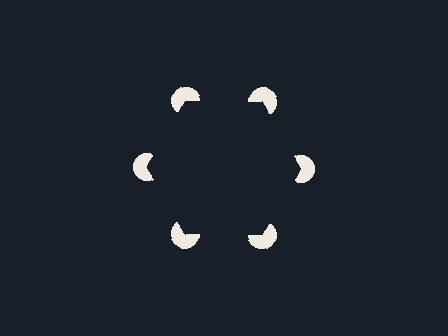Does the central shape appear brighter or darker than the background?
It typically appears slightly darker than the background, even though no actual brightness change is drawn.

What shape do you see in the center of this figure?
An illusory hexagon — its edges are inferred from the aligned wedge cuts in the pac-man discs, not physically drawn.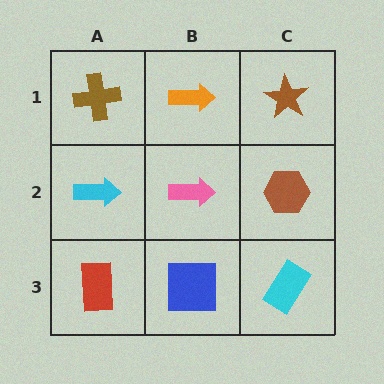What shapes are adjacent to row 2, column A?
A brown cross (row 1, column A), a red rectangle (row 3, column A), a pink arrow (row 2, column B).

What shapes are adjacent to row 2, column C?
A brown star (row 1, column C), a cyan rectangle (row 3, column C), a pink arrow (row 2, column B).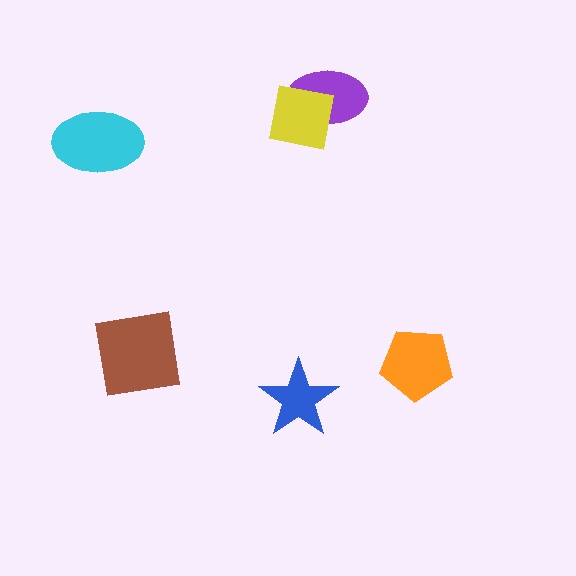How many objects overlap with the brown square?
0 objects overlap with the brown square.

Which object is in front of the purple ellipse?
The yellow square is in front of the purple ellipse.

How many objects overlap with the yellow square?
1 object overlaps with the yellow square.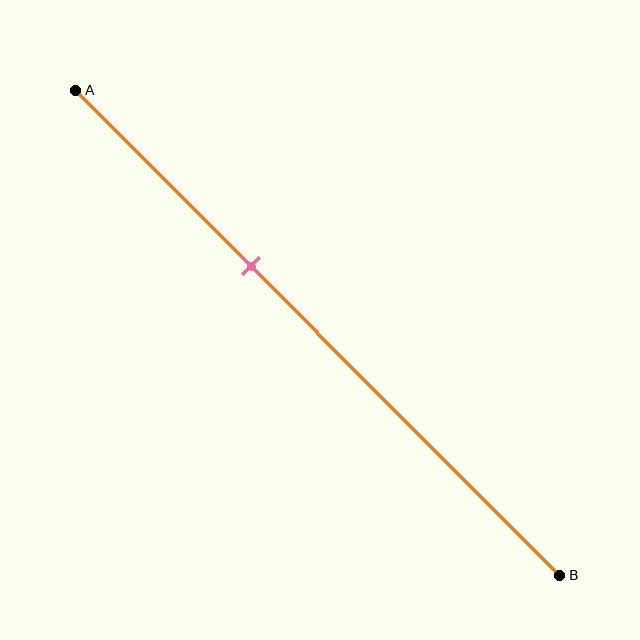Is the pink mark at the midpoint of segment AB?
No, the mark is at about 35% from A, not at the 50% midpoint.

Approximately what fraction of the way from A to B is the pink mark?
The pink mark is approximately 35% of the way from A to B.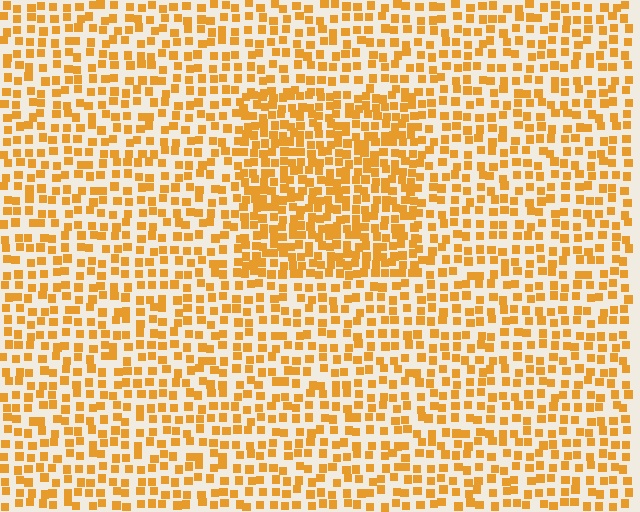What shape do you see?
I see a rectangle.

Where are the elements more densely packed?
The elements are more densely packed inside the rectangle boundary.